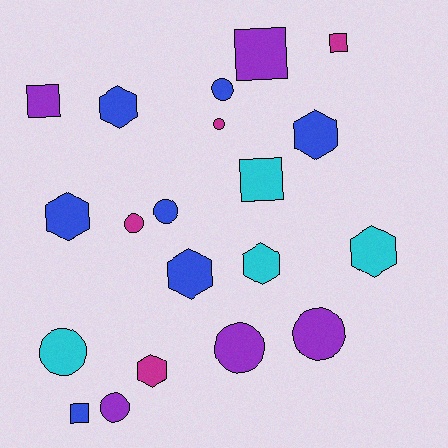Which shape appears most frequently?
Circle, with 8 objects.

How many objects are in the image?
There are 20 objects.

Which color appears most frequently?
Blue, with 7 objects.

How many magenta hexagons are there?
There is 1 magenta hexagon.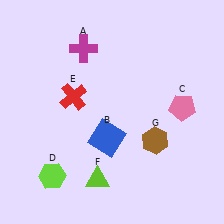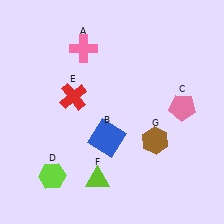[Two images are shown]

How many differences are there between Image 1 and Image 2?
There is 1 difference between the two images.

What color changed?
The cross (A) changed from magenta in Image 1 to pink in Image 2.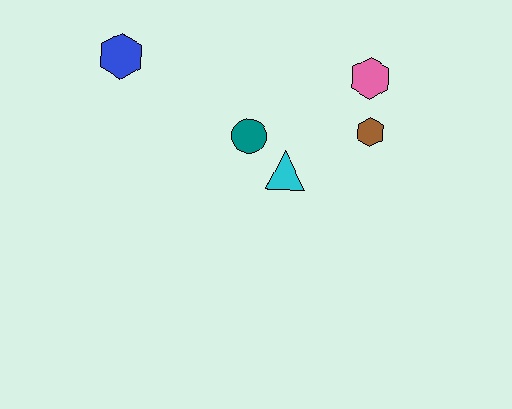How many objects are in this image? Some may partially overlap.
There are 5 objects.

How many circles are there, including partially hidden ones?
There is 1 circle.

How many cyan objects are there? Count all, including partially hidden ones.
There is 1 cyan object.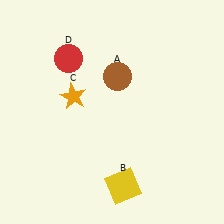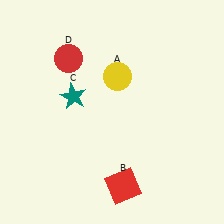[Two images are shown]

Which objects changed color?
A changed from brown to yellow. B changed from yellow to red. C changed from orange to teal.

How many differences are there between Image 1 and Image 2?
There are 3 differences between the two images.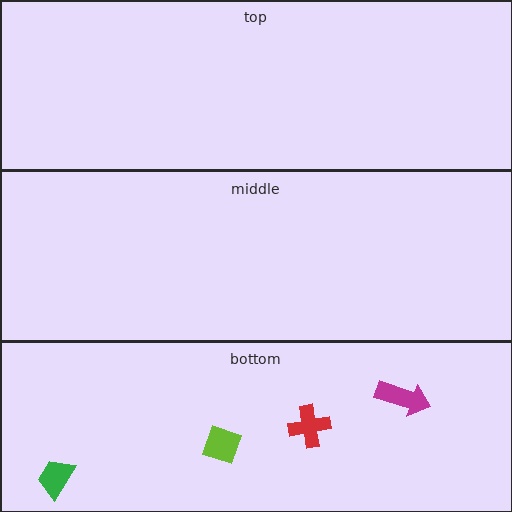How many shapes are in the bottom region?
4.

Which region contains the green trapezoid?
The bottom region.